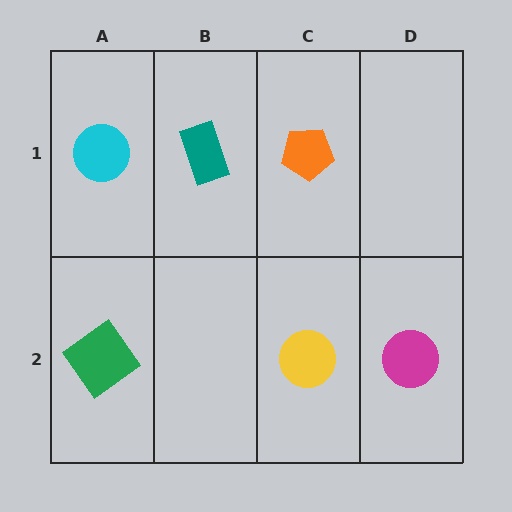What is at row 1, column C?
An orange pentagon.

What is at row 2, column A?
A green diamond.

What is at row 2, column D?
A magenta circle.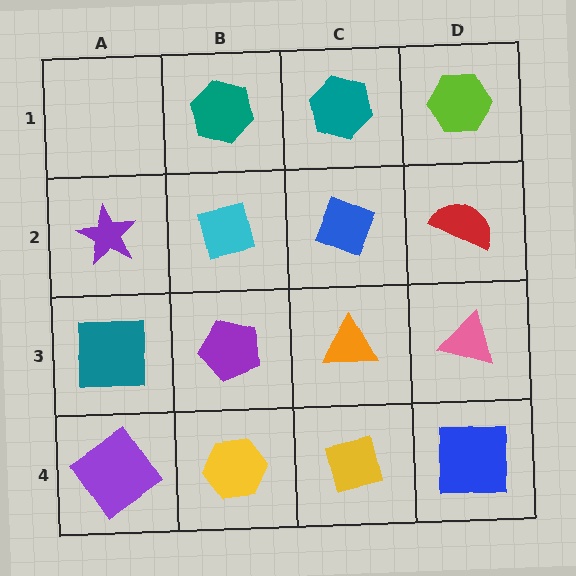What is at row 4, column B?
A yellow hexagon.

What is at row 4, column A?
A purple diamond.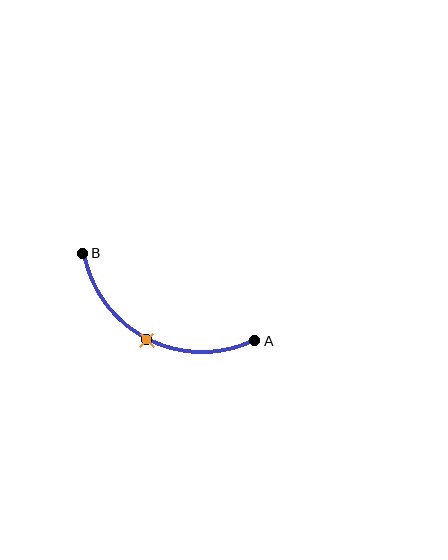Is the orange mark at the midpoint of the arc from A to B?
Yes. The orange mark lies on the arc at equal arc-length from both A and B — it is the arc midpoint.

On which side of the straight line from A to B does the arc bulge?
The arc bulges below the straight line connecting A and B.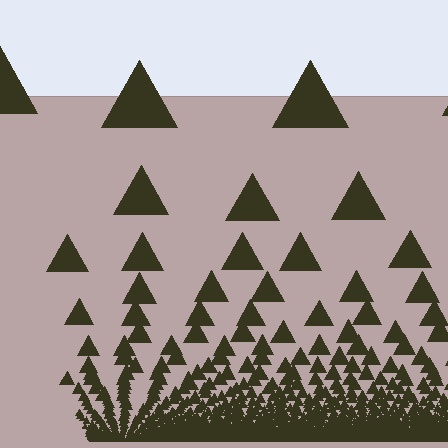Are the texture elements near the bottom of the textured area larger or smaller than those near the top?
Smaller. The gradient is inverted — elements near the bottom are smaller and denser.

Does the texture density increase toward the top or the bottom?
Density increases toward the bottom.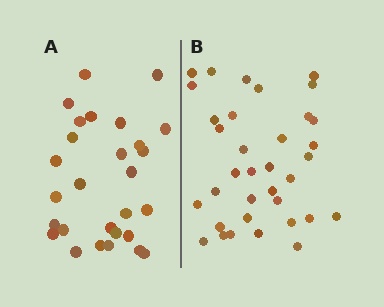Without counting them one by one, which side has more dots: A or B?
Region B (the right region) has more dots.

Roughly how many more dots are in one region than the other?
Region B has roughly 8 or so more dots than region A.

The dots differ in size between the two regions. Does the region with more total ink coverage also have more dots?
No. Region A has more total ink coverage because its dots are larger, but region B actually contains more individual dots. Total area can be misleading — the number of items is what matters here.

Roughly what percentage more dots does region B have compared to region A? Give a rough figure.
About 25% more.